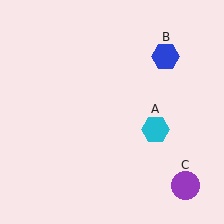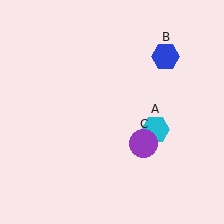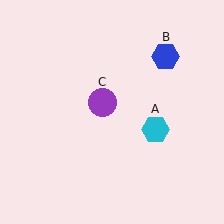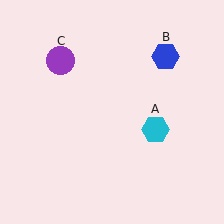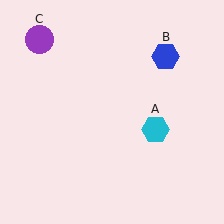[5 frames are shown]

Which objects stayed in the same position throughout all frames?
Cyan hexagon (object A) and blue hexagon (object B) remained stationary.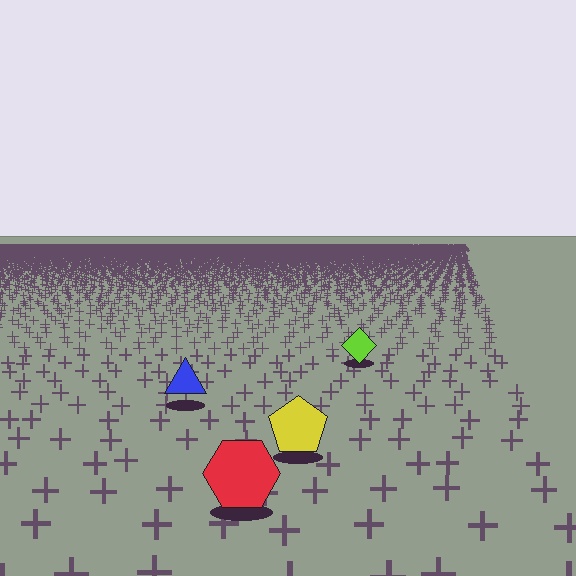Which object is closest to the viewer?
The red hexagon is closest. The texture marks near it are larger and more spread out.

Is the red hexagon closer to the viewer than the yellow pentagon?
Yes. The red hexagon is closer — you can tell from the texture gradient: the ground texture is coarser near it.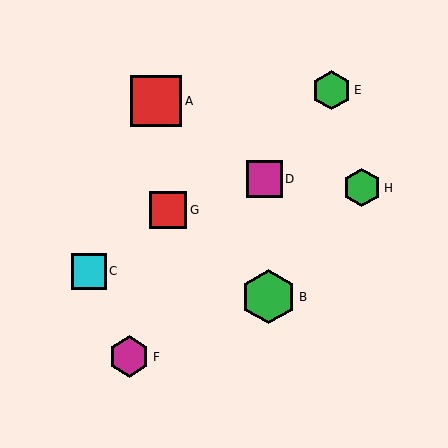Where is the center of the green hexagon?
The center of the green hexagon is at (331, 90).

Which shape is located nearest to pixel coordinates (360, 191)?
The green hexagon (labeled H) at (362, 188) is nearest to that location.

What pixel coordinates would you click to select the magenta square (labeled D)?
Click at (264, 179) to select the magenta square D.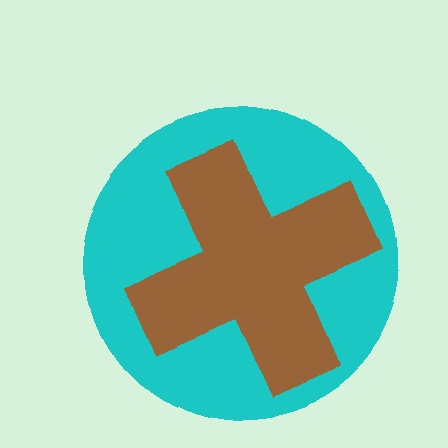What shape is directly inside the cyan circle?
The brown cross.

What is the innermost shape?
The brown cross.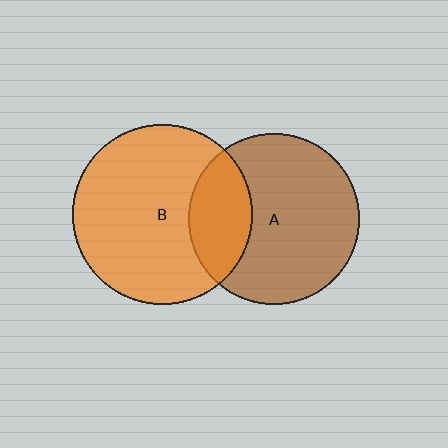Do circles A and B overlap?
Yes.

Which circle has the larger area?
Circle B (orange).